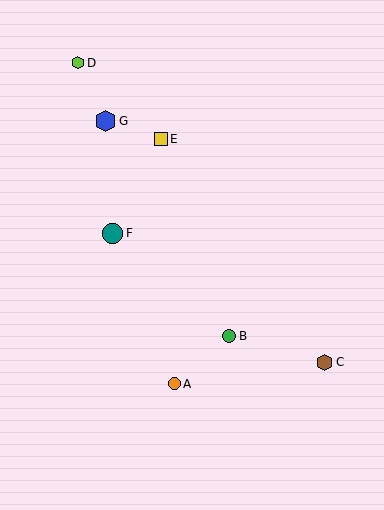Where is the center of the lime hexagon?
The center of the lime hexagon is at (78, 63).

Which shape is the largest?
The blue hexagon (labeled G) is the largest.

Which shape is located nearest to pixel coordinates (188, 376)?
The orange circle (labeled A) at (174, 384) is nearest to that location.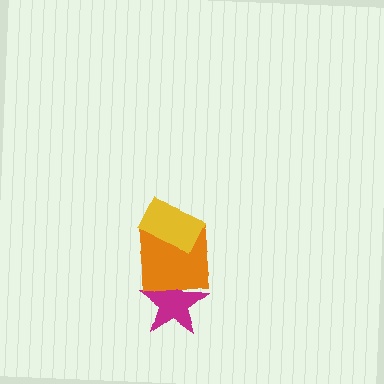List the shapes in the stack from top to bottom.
From top to bottom: the yellow rectangle, the orange square, the magenta star.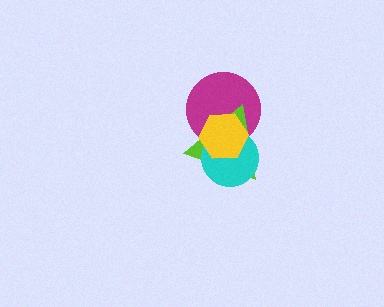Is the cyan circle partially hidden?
Yes, it is partially covered by another shape.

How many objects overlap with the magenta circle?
3 objects overlap with the magenta circle.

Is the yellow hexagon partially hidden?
No, no other shape covers it.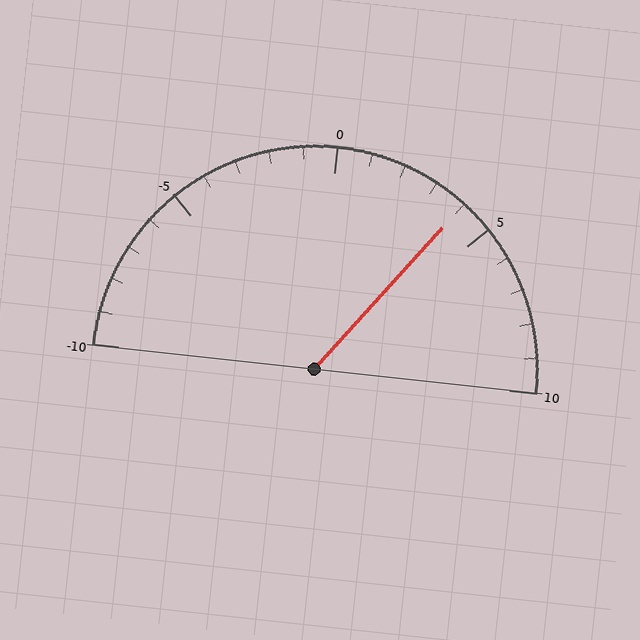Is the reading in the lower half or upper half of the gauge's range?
The reading is in the upper half of the range (-10 to 10).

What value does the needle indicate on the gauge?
The needle indicates approximately 4.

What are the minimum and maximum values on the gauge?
The gauge ranges from -10 to 10.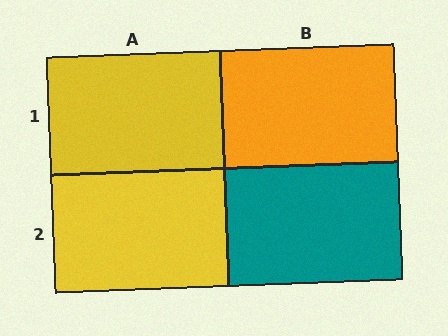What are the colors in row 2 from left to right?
Yellow, teal.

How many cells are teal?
1 cell is teal.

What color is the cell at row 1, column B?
Orange.